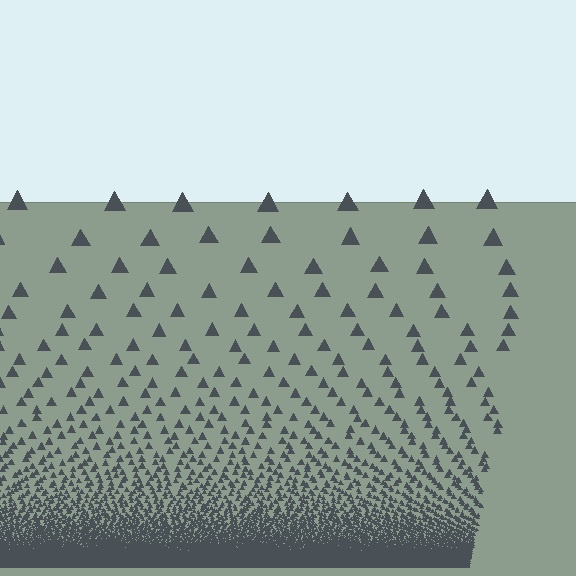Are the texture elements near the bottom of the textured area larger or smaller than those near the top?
Smaller. The gradient is inverted — elements near the bottom are smaller and denser.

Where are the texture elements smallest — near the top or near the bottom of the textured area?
Near the bottom.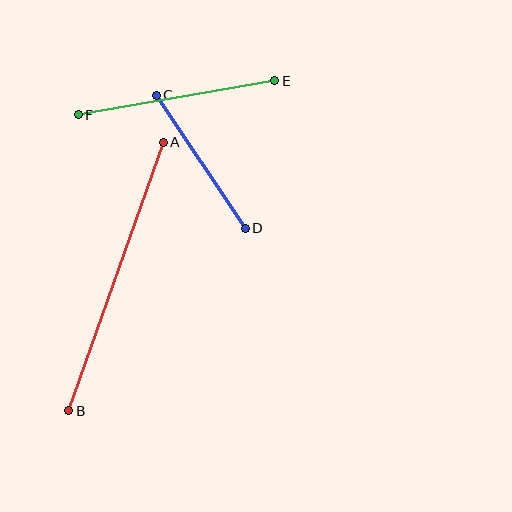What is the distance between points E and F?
The distance is approximately 199 pixels.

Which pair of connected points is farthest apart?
Points A and B are farthest apart.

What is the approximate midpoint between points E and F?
The midpoint is at approximately (177, 98) pixels.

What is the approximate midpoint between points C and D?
The midpoint is at approximately (201, 162) pixels.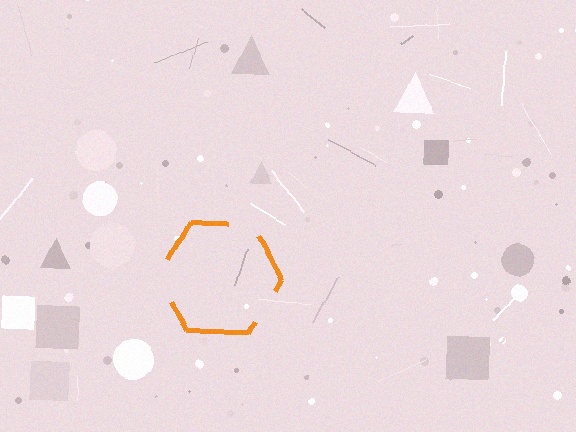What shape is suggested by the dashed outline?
The dashed outline suggests a hexagon.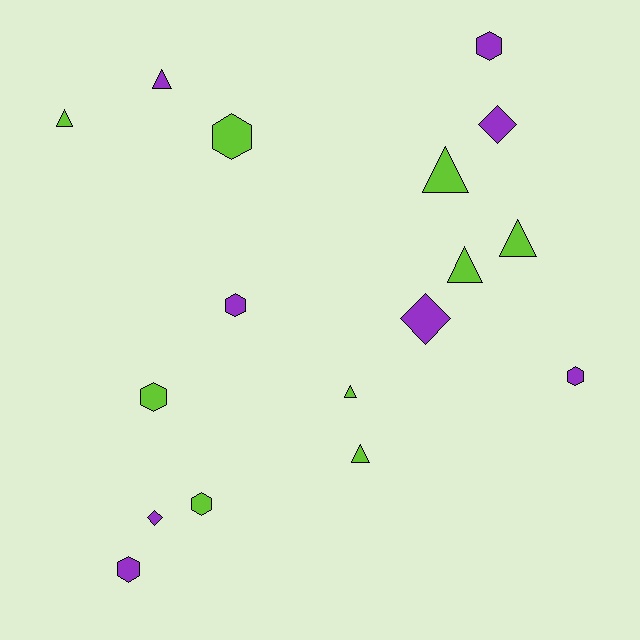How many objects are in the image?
There are 17 objects.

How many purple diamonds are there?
There are 3 purple diamonds.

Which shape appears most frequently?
Triangle, with 7 objects.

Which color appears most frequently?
Lime, with 9 objects.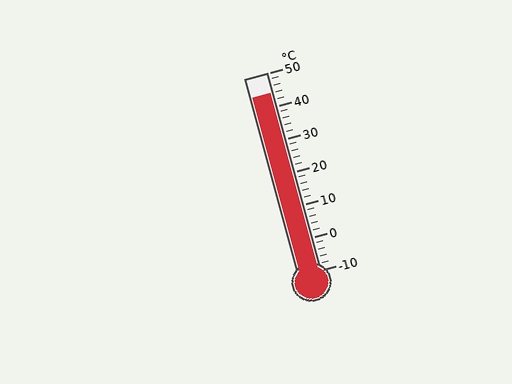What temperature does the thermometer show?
The thermometer shows approximately 44°C.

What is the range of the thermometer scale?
The thermometer scale ranges from -10°C to 50°C.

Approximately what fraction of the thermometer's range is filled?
The thermometer is filled to approximately 90% of its range.